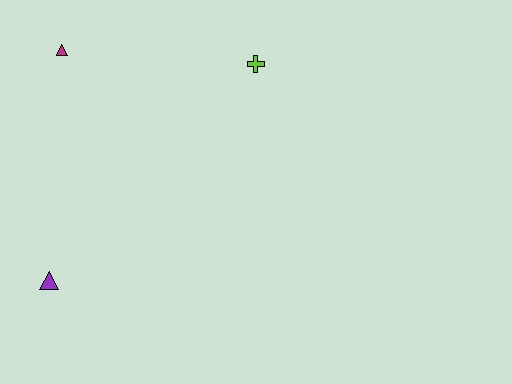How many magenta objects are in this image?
There is 1 magenta object.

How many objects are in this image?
There are 3 objects.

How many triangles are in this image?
There are 2 triangles.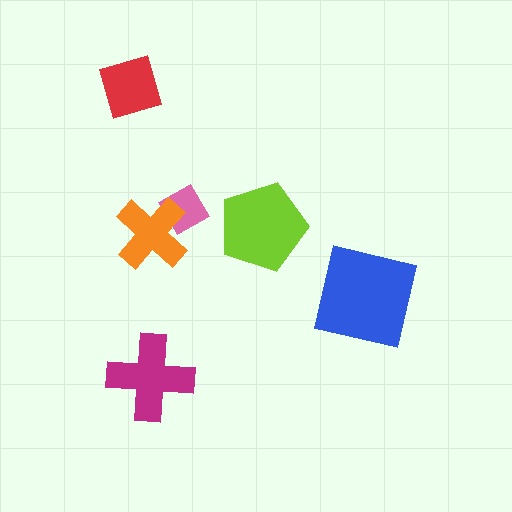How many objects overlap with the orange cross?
1 object overlaps with the orange cross.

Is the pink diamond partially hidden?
Yes, it is partially covered by another shape.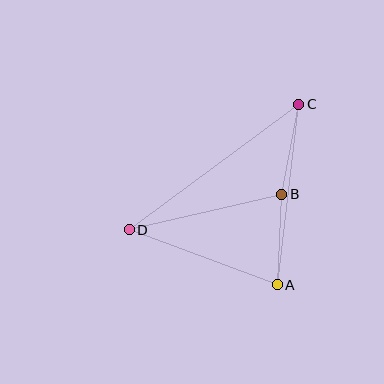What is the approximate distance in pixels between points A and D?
The distance between A and D is approximately 158 pixels.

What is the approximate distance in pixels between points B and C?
The distance between B and C is approximately 92 pixels.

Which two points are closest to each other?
Points A and B are closest to each other.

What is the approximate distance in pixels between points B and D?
The distance between B and D is approximately 156 pixels.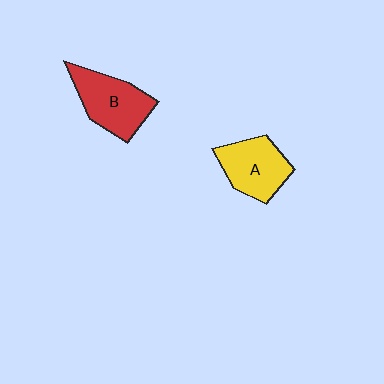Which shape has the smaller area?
Shape A (yellow).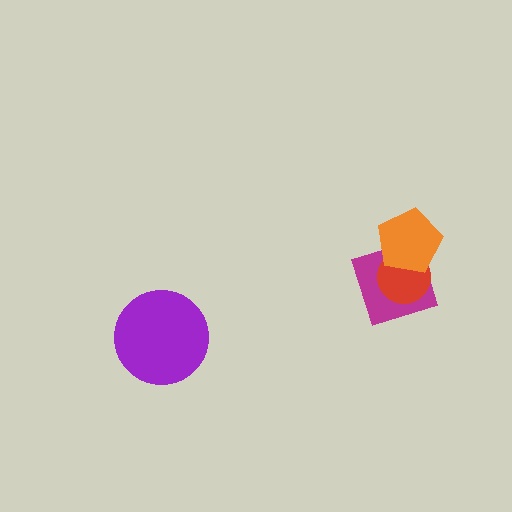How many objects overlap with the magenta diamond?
2 objects overlap with the magenta diamond.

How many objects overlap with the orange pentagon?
2 objects overlap with the orange pentagon.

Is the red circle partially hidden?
Yes, it is partially covered by another shape.